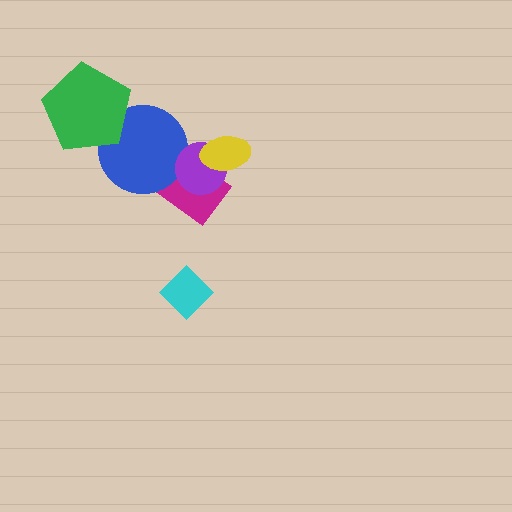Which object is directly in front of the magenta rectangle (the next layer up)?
The blue circle is directly in front of the magenta rectangle.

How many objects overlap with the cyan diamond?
0 objects overlap with the cyan diamond.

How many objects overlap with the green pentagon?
1 object overlaps with the green pentagon.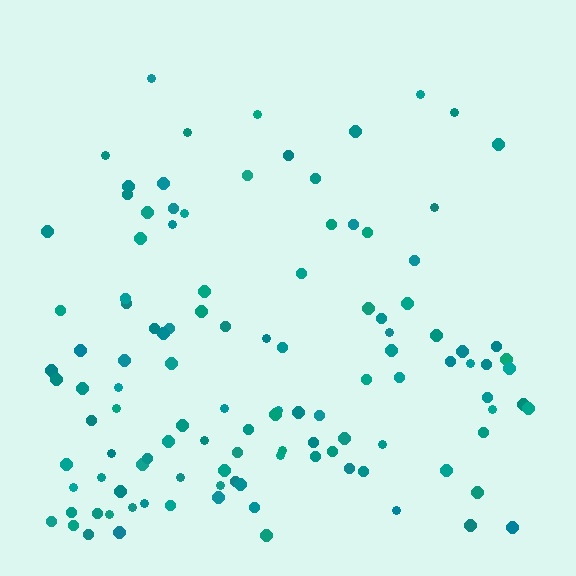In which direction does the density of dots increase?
From top to bottom, with the bottom side densest.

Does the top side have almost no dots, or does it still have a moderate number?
Still a moderate number, just noticeably fewer than the bottom.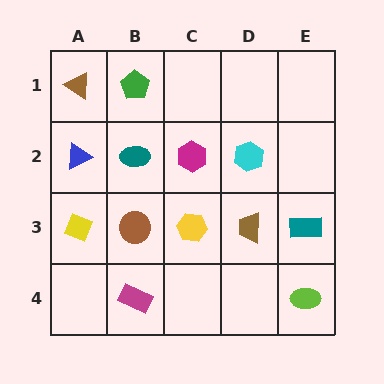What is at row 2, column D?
A cyan hexagon.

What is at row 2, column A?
A blue triangle.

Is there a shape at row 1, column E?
No, that cell is empty.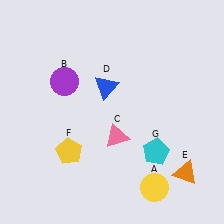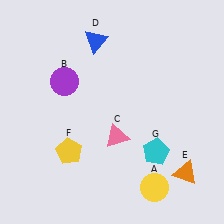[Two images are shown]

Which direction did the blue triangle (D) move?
The blue triangle (D) moved up.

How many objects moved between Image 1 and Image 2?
1 object moved between the two images.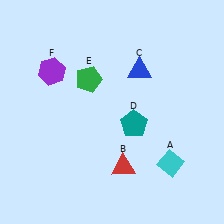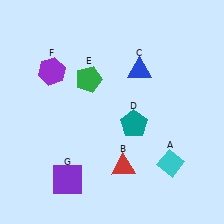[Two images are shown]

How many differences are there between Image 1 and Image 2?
There is 1 difference between the two images.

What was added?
A purple square (G) was added in Image 2.